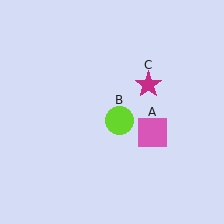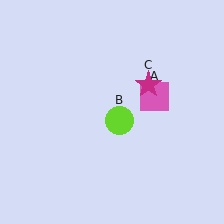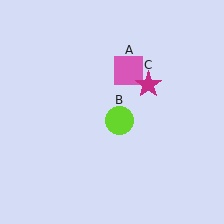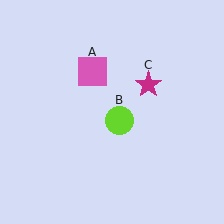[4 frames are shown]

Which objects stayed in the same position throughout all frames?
Lime circle (object B) and magenta star (object C) remained stationary.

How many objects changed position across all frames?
1 object changed position: pink square (object A).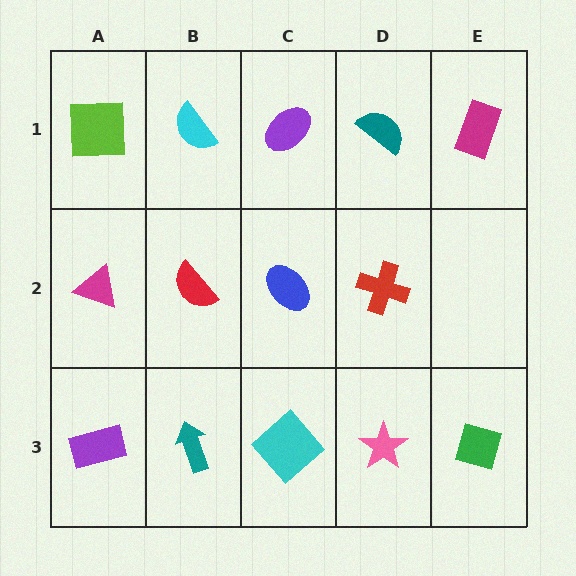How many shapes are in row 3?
5 shapes.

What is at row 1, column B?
A cyan semicircle.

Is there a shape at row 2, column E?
No, that cell is empty.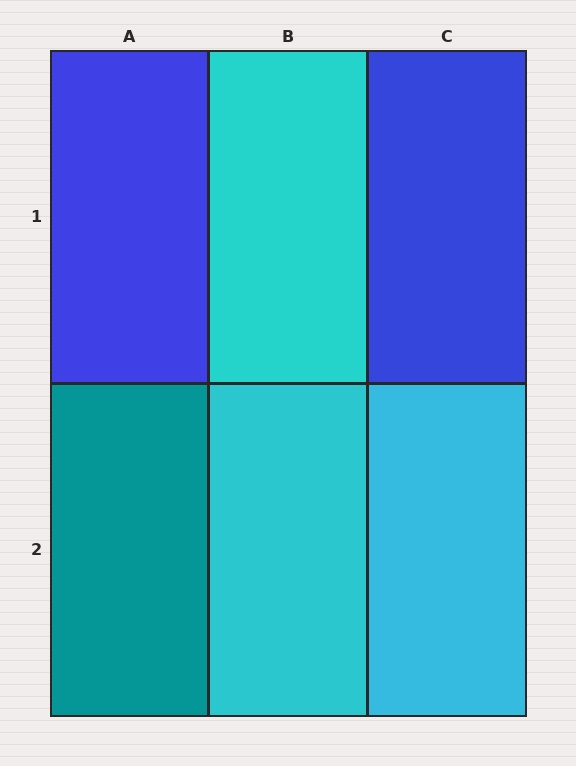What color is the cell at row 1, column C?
Blue.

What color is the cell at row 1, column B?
Cyan.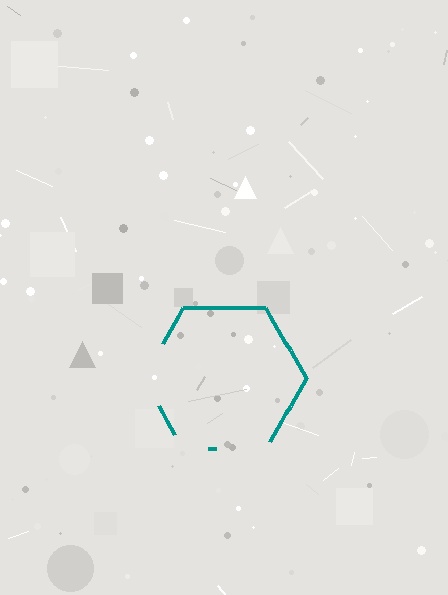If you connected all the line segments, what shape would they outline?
They would outline a hexagon.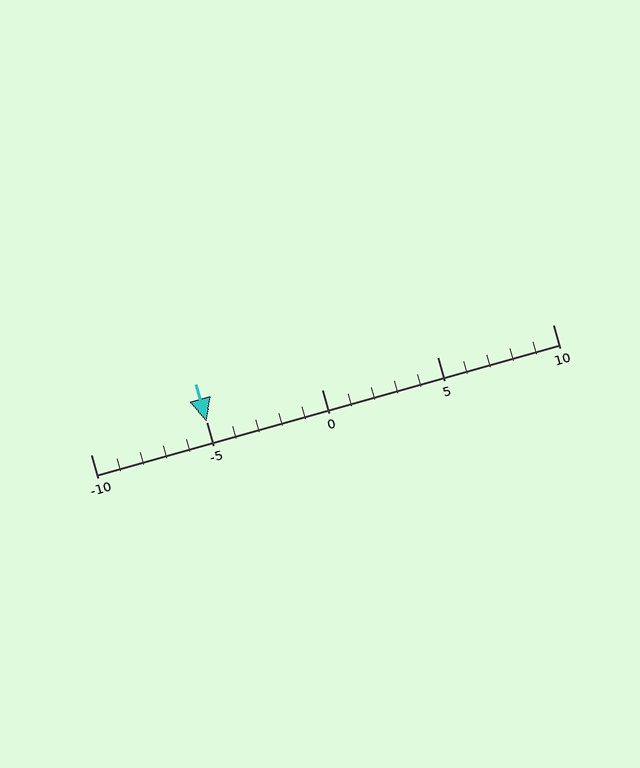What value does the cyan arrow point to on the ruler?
The cyan arrow points to approximately -5.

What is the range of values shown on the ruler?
The ruler shows values from -10 to 10.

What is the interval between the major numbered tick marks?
The major tick marks are spaced 5 units apart.